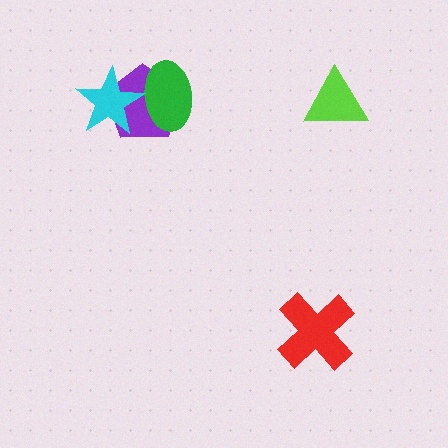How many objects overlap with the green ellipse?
2 objects overlap with the green ellipse.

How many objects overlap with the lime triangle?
0 objects overlap with the lime triangle.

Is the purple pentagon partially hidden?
Yes, it is partially covered by another shape.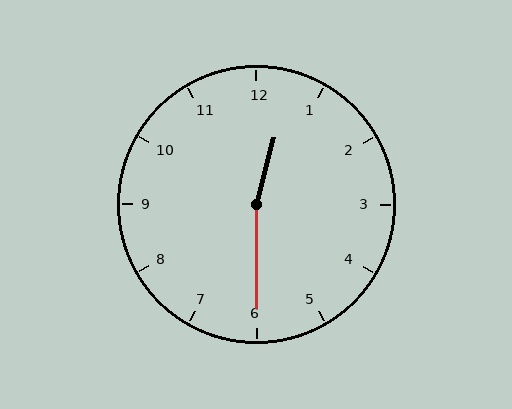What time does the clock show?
12:30.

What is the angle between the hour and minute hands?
Approximately 165 degrees.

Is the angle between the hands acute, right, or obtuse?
It is obtuse.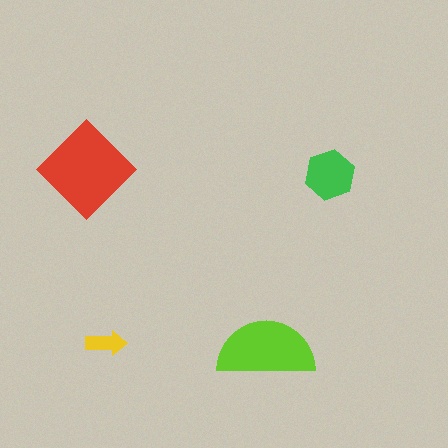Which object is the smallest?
The yellow arrow.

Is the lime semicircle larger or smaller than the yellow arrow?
Larger.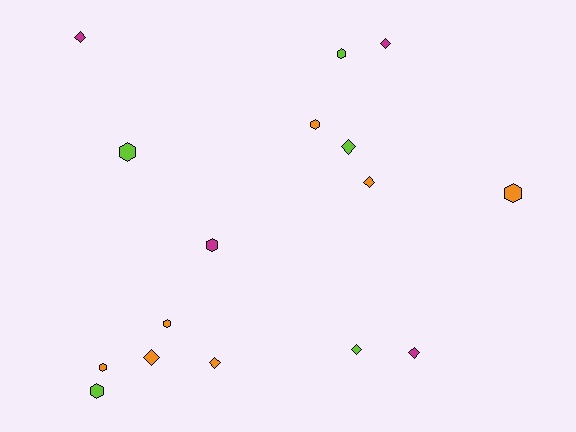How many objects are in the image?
There are 16 objects.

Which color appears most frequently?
Orange, with 7 objects.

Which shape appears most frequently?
Diamond, with 8 objects.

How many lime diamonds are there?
There are 2 lime diamonds.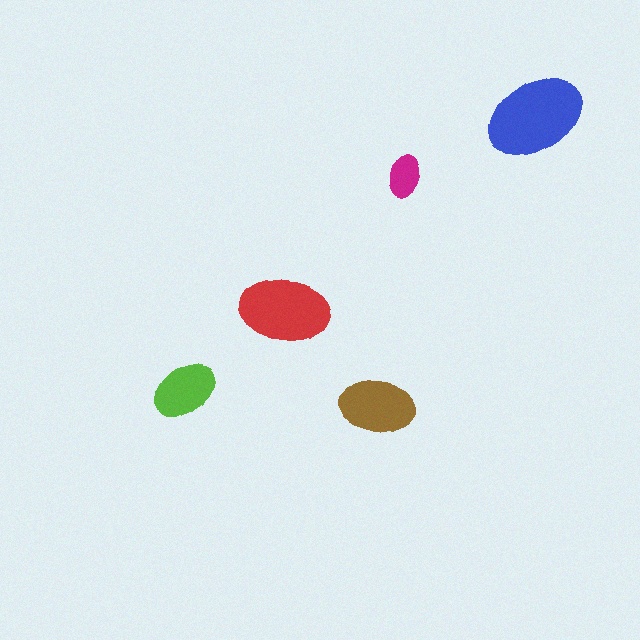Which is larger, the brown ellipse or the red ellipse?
The red one.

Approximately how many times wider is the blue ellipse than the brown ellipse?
About 1.5 times wider.